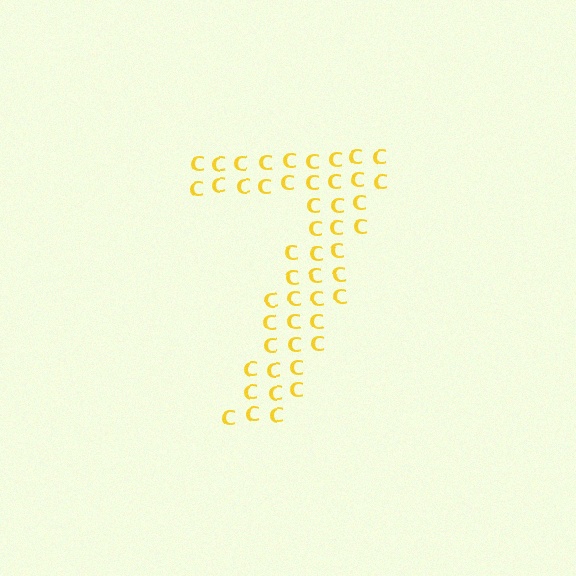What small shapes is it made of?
It is made of small letter C's.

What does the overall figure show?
The overall figure shows the digit 7.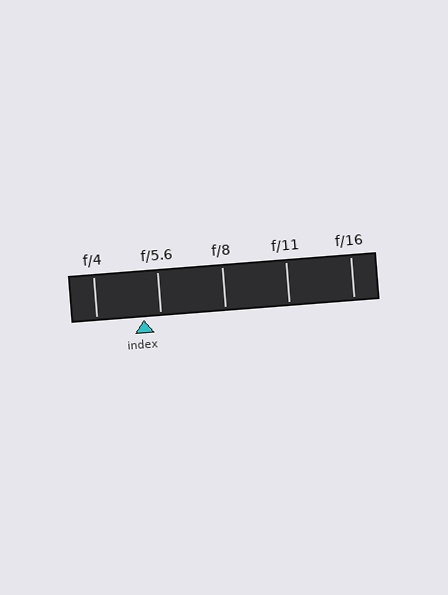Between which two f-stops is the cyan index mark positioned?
The index mark is between f/4 and f/5.6.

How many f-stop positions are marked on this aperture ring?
There are 5 f-stop positions marked.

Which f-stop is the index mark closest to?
The index mark is closest to f/5.6.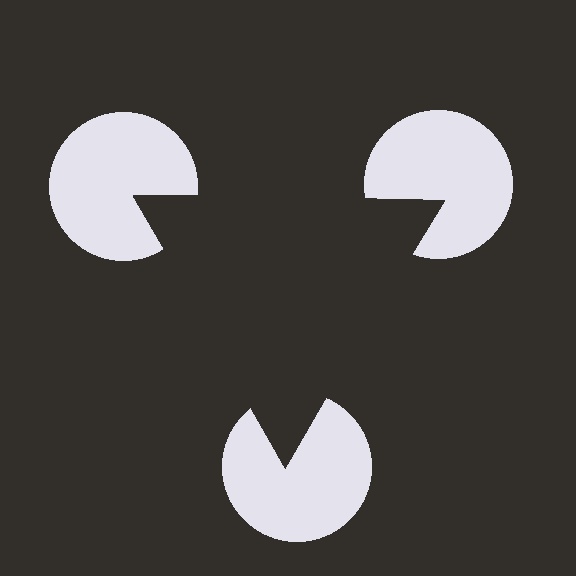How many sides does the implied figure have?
3 sides.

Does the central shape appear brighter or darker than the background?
It typically appears slightly darker than the background, even though no actual brightness change is drawn.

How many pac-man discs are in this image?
There are 3 — one at each vertex of the illusory triangle.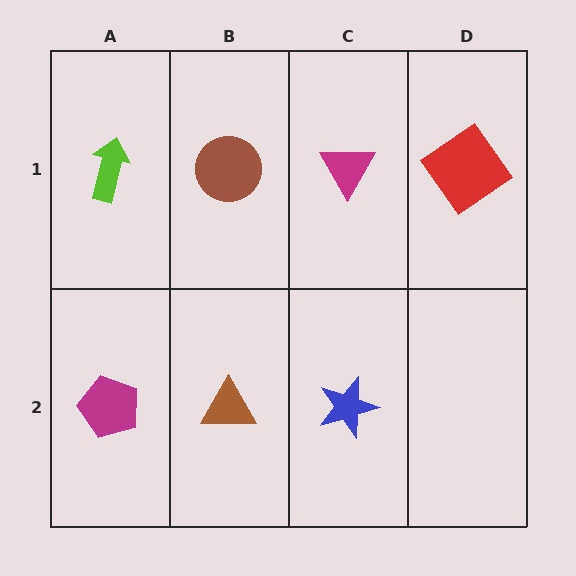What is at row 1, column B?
A brown circle.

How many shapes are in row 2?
3 shapes.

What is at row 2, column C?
A blue star.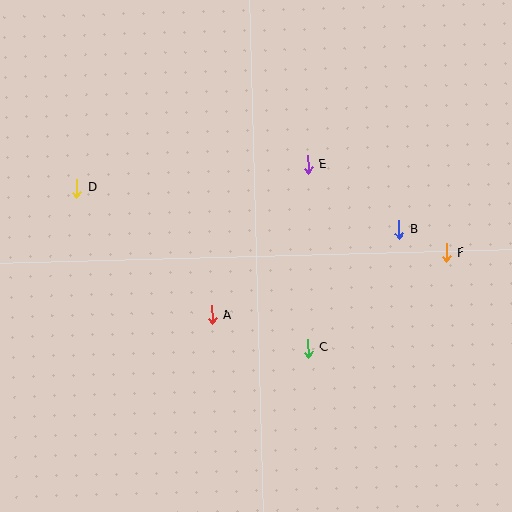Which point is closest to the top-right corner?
Point B is closest to the top-right corner.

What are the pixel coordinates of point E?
Point E is at (308, 164).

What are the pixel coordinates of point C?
Point C is at (308, 348).